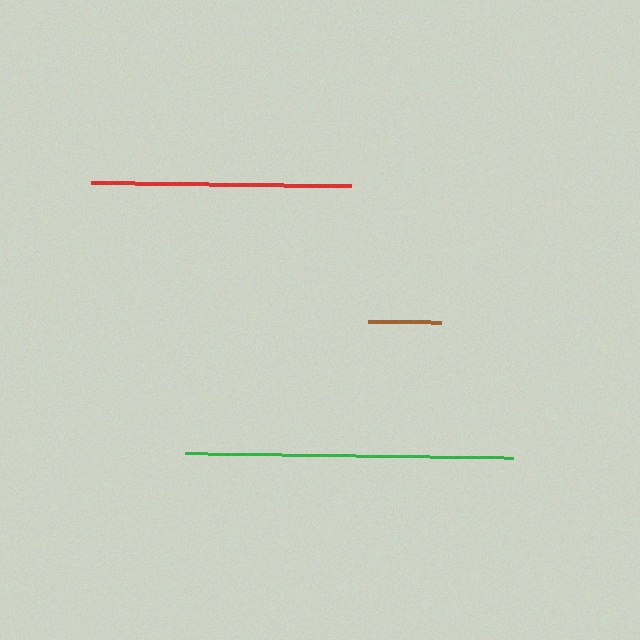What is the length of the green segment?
The green segment is approximately 329 pixels long.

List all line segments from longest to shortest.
From longest to shortest: green, red, brown.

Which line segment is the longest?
The green line is the longest at approximately 329 pixels.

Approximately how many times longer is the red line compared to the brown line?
The red line is approximately 3.5 times the length of the brown line.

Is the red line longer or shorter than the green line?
The green line is longer than the red line.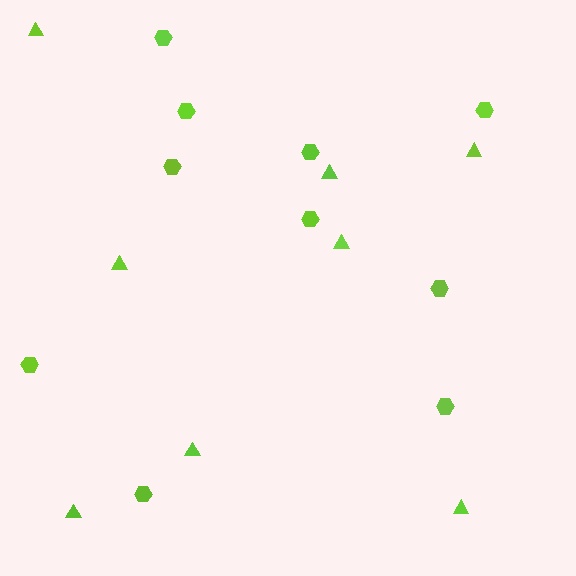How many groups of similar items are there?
There are 2 groups: one group of triangles (8) and one group of hexagons (10).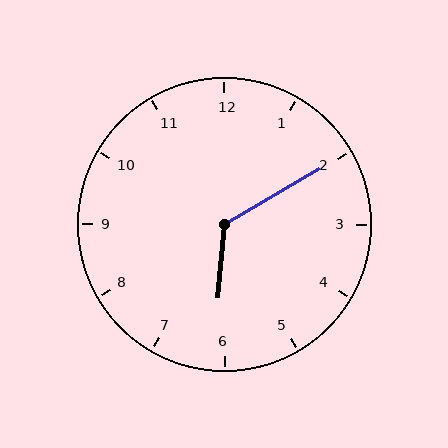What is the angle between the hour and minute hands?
Approximately 125 degrees.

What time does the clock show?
6:10.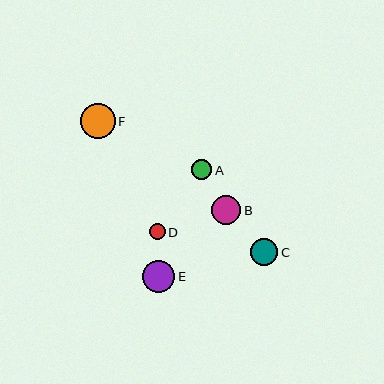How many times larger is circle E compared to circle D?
Circle E is approximately 2.1 times the size of circle D.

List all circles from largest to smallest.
From largest to smallest: F, E, B, C, A, D.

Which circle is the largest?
Circle F is the largest with a size of approximately 35 pixels.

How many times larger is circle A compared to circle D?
Circle A is approximately 1.3 times the size of circle D.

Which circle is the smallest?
Circle D is the smallest with a size of approximately 15 pixels.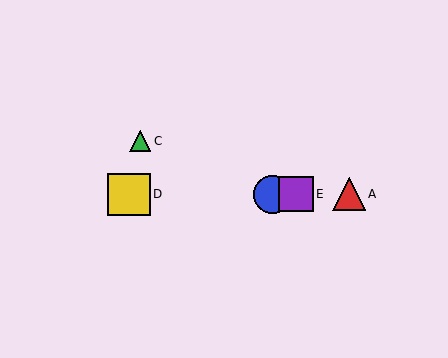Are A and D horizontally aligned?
Yes, both are at y≈194.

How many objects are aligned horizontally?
4 objects (A, B, D, E) are aligned horizontally.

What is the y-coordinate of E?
Object E is at y≈194.